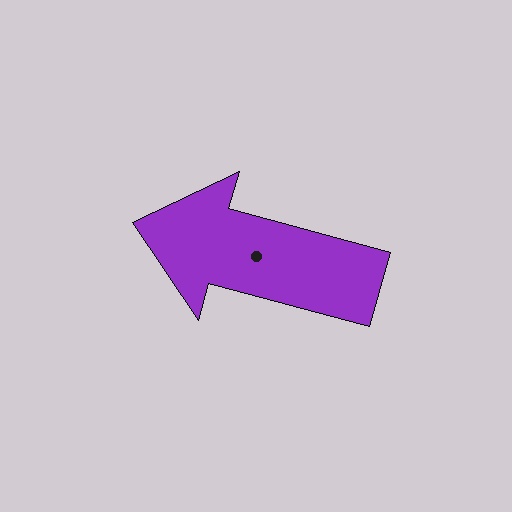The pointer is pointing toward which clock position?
Roughly 10 o'clock.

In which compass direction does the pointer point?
West.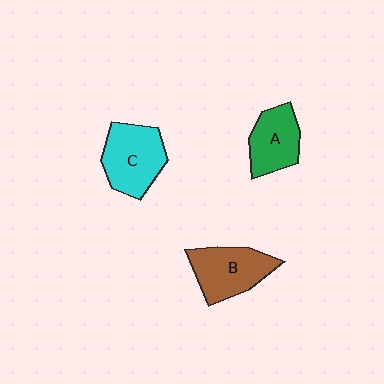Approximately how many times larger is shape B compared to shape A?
Approximately 1.2 times.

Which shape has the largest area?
Shape C (cyan).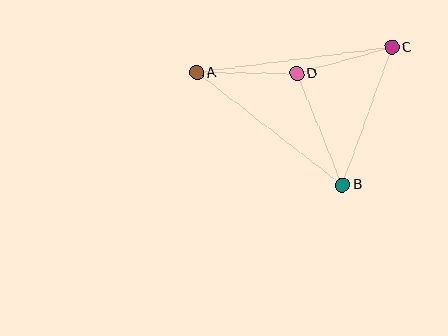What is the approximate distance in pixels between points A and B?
The distance between A and B is approximately 184 pixels.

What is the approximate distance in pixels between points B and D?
The distance between B and D is approximately 121 pixels.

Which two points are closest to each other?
Points C and D are closest to each other.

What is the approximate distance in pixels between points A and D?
The distance between A and D is approximately 100 pixels.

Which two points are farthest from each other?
Points A and C are farthest from each other.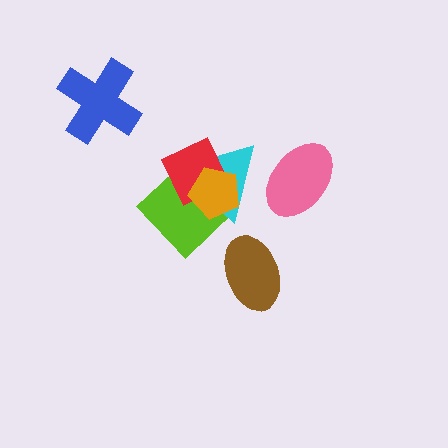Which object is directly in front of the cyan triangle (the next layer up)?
The red diamond is directly in front of the cyan triangle.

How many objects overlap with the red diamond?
3 objects overlap with the red diamond.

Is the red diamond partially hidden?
Yes, it is partially covered by another shape.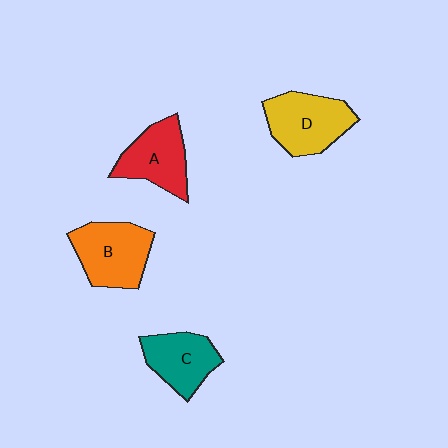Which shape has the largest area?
Shape D (yellow).